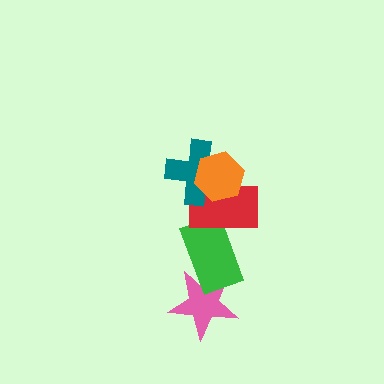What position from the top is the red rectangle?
The red rectangle is 3rd from the top.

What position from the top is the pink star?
The pink star is 5th from the top.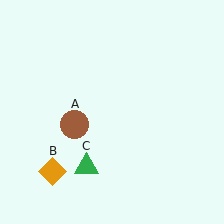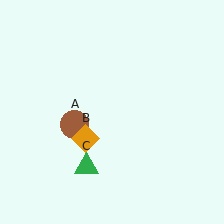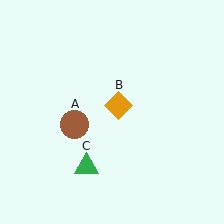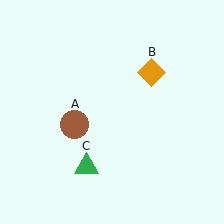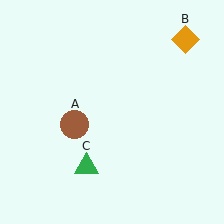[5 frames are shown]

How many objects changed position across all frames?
1 object changed position: orange diamond (object B).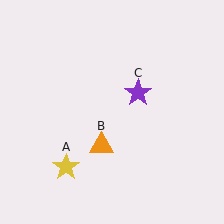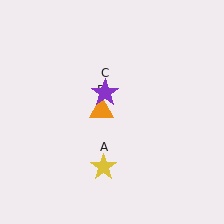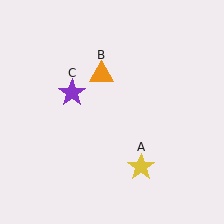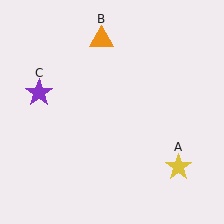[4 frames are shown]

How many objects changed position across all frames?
3 objects changed position: yellow star (object A), orange triangle (object B), purple star (object C).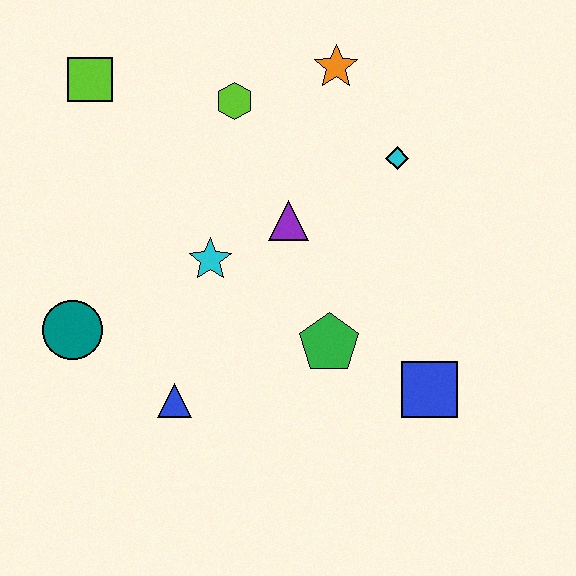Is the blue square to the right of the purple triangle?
Yes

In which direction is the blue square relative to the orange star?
The blue square is below the orange star.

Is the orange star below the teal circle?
No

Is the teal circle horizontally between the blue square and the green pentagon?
No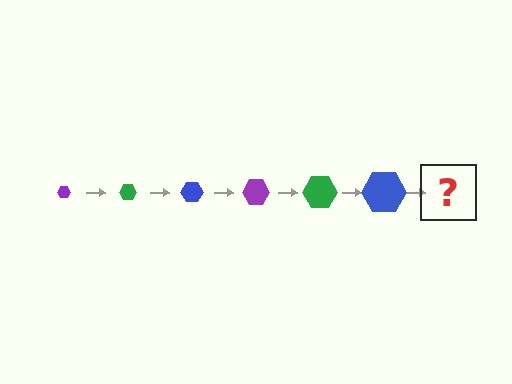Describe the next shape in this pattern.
It should be a purple hexagon, larger than the previous one.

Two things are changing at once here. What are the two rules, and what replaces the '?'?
The two rules are that the hexagon grows larger each step and the color cycles through purple, green, and blue. The '?' should be a purple hexagon, larger than the previous one.